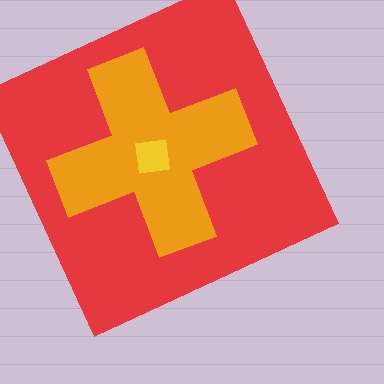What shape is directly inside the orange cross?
The yellow square.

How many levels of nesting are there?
3.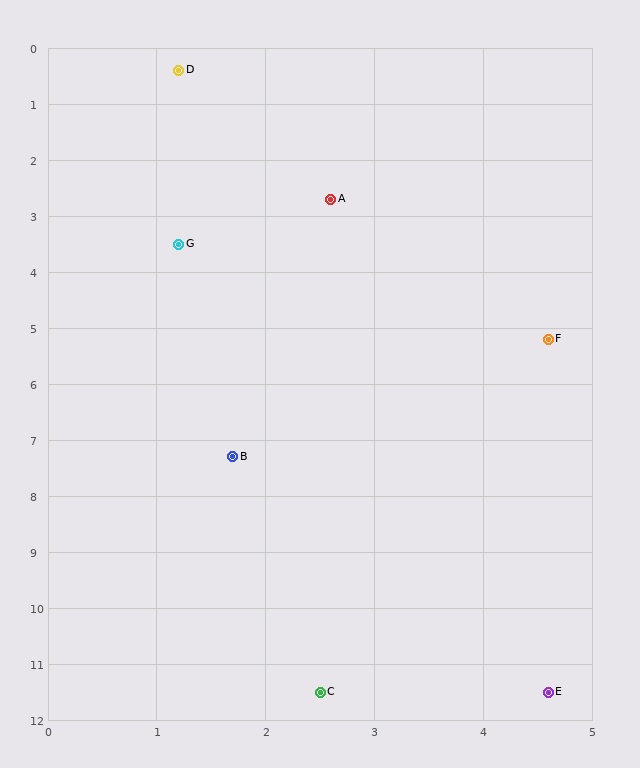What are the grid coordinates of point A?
Point A is at approximately (2.6, 2.7).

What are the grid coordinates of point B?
Point B is at approximately (1.7, 7.3).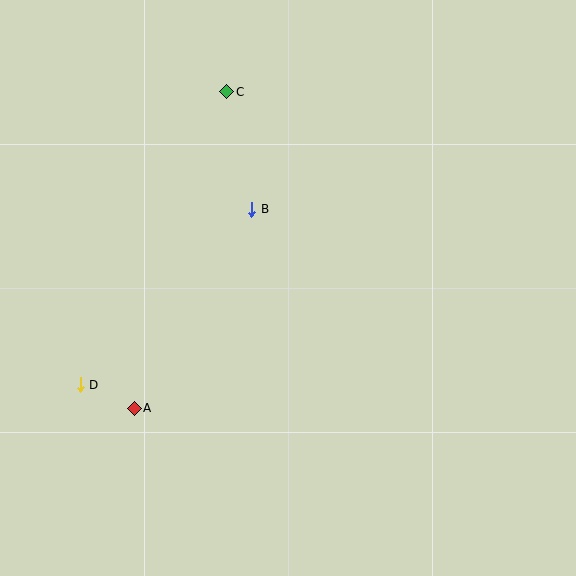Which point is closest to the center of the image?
Point B at (252, 209) is closest to the center.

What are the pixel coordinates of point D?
Point D is at (80, 385).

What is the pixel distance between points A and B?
The distance between A and B is 231 pixels.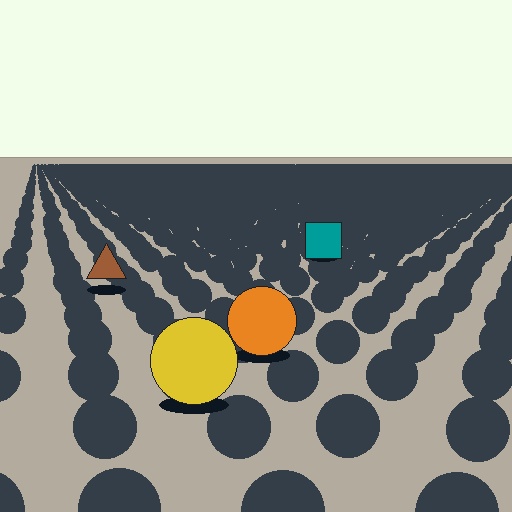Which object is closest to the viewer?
The yellow circle is closest. The texture marks near it are larger and more spread out.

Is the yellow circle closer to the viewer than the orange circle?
Yes. The yellow circle is closer — you can tell from the texture gradient: the ground texture is coarser near it.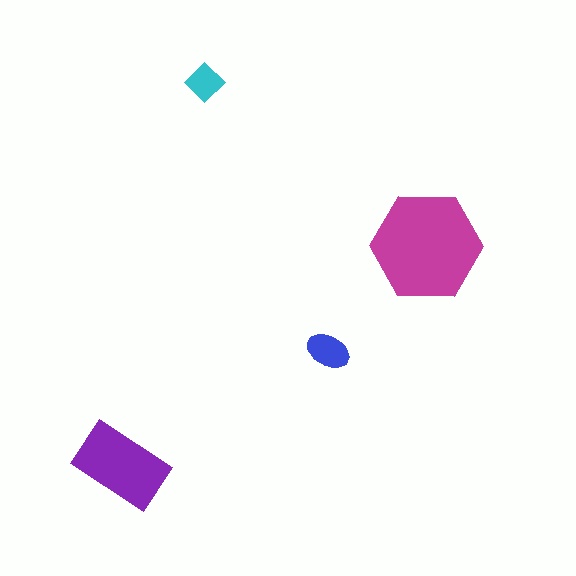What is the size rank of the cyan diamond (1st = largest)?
4th.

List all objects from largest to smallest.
The magenta hexagon, the purple rectangle, the blue ellipse, the cyan diamond.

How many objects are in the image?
There are 4 objects in the image.